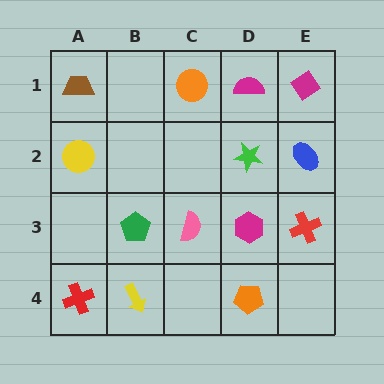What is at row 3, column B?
A green pentagon.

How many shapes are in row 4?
3 shapes.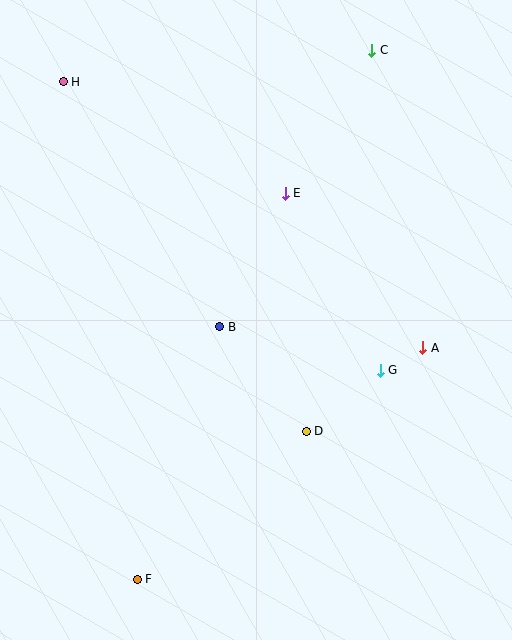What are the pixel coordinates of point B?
Point B is at (220, 327).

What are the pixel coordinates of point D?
Point D is at (306, 431).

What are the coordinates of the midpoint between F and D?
The midpoint between F and D is at (222, 505).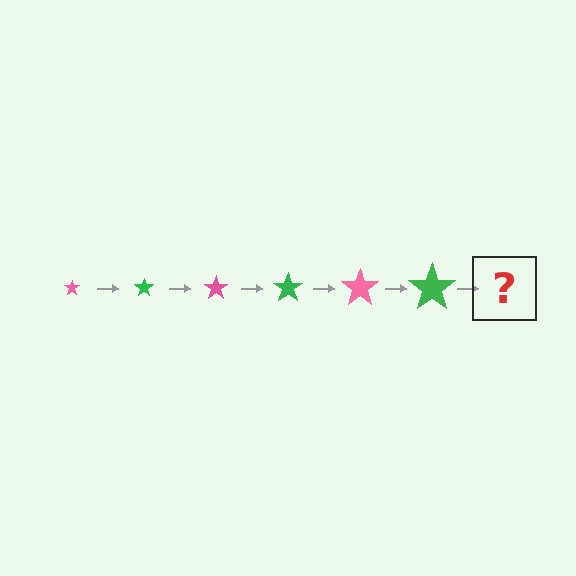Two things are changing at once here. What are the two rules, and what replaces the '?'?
The two rules are that the star grows larger each step and the color cycles through pink and green. The '?' should be a pink star, larger than the previous one.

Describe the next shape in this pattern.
It should be a pink star, larger than the previous one.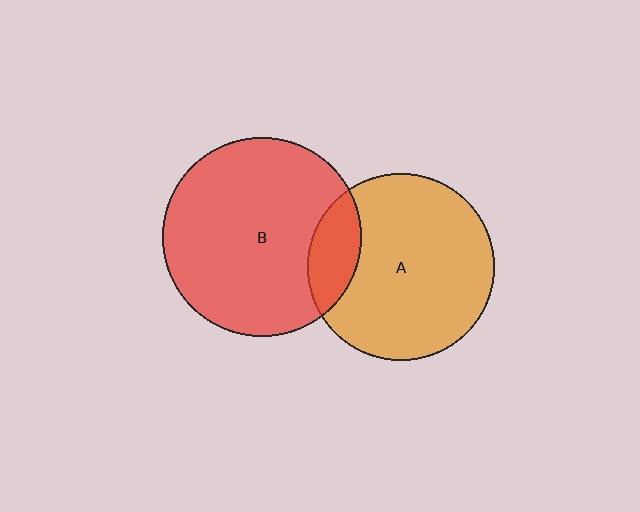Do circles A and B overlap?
Yes.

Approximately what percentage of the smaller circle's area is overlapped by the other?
Approximately 15%.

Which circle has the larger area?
Circle B (red).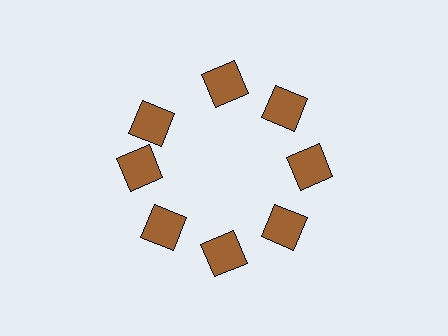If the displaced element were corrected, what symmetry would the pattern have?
It would have 8-fold rotational symmetry — the pattern would map onto itself every 45 degrees.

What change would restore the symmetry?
The symmetry would be restored by rotating it back into even spacing with its neighbors so that all 8 squares sit at equal angles and equal distance from the center.